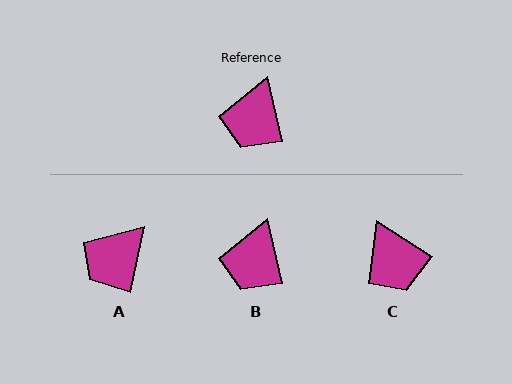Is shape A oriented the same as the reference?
No, it is off by about 25 degrees.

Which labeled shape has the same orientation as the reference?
B.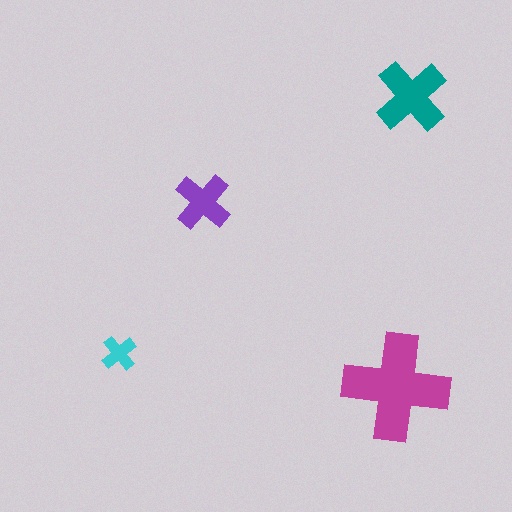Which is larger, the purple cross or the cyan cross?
The purple one.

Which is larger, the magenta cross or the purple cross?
The magenta one.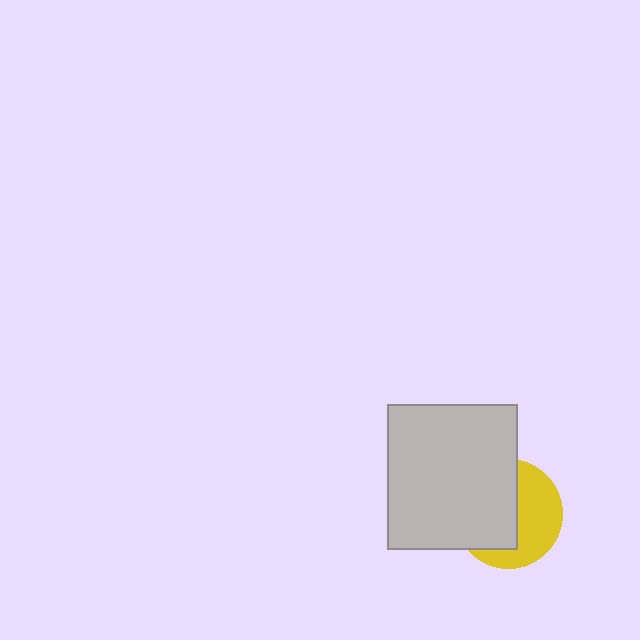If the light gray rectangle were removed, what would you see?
You would see the complete yellow circle.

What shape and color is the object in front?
The object in front is a light gray rectangle.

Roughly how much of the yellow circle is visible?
About half of it is visible (roughly 47%).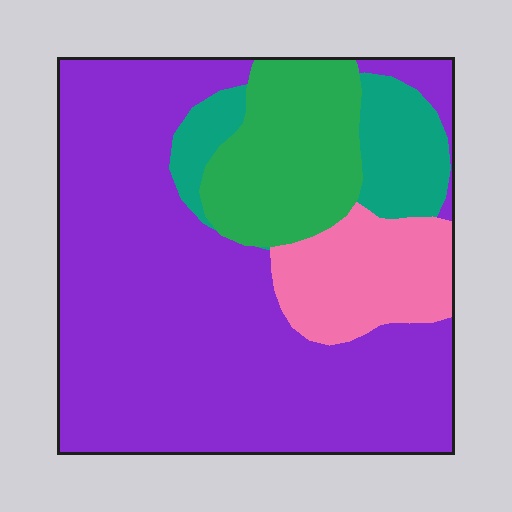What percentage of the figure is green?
Green covers 15% of the figure.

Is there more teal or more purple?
Purple.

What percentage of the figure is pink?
Pink takes up about one eighth (1/8) of the figure.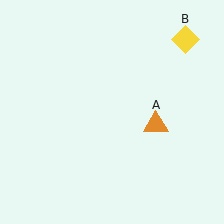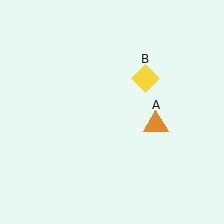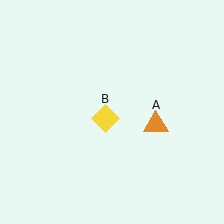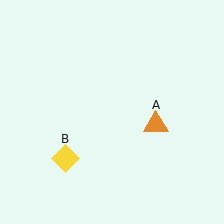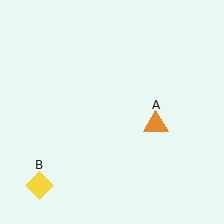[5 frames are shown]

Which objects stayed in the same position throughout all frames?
Orange triangle (object A) remained stationary.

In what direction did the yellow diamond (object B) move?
The yellow diamond (object B) moved down and to the left.